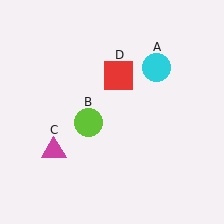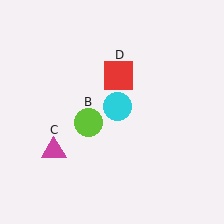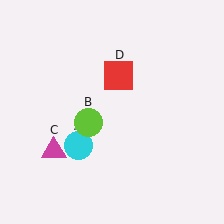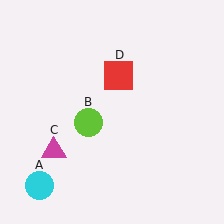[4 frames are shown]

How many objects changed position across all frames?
1 object changed position: cyan circle (object A).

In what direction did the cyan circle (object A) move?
The cyan circle (object A) moved down and to the left.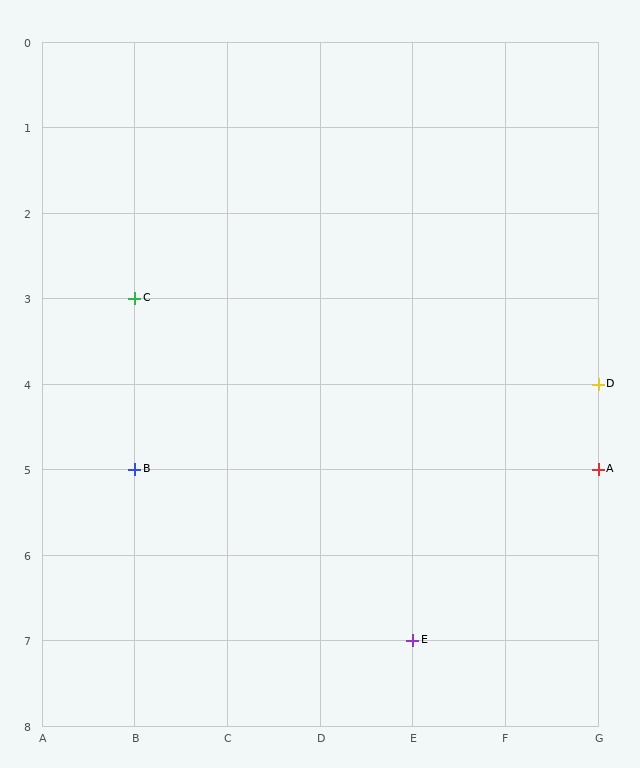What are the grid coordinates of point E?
Point E is at grid coordinates (E, 7).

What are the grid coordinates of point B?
Point B is at grid coordinates (B, 5).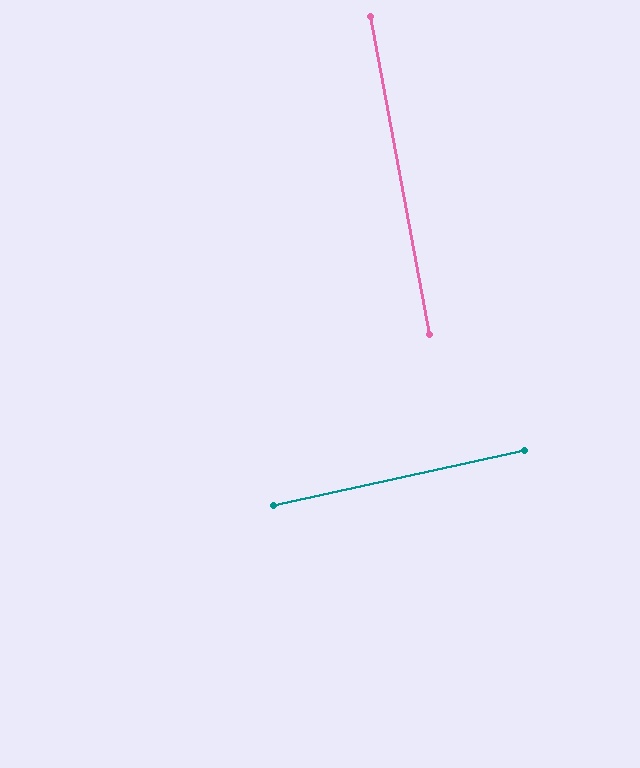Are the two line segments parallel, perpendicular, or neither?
Perpendicular — they meet at approximately 88°.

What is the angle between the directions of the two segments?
Approximately 88 degrees.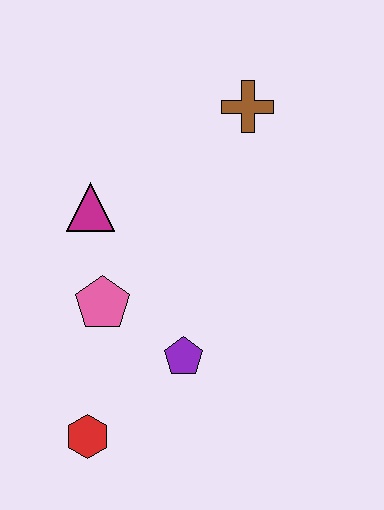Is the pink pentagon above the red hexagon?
Yes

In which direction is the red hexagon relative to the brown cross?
The red hexagon is below the brown cross.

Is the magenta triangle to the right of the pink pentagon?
No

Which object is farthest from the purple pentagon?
The brown cross is farthest from the purple pentagon.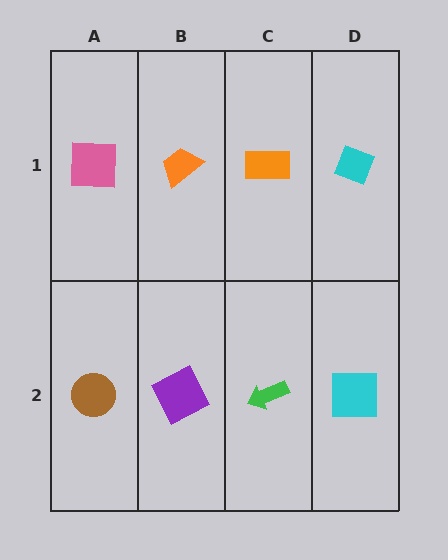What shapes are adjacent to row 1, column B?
A purple square (row 2, column B), a pink square (row 1, column A), an orange rectangle (row 1, column C).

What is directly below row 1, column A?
A brown circle.